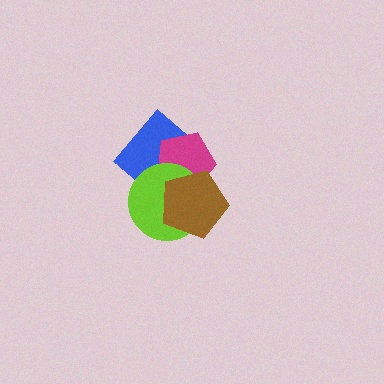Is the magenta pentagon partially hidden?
Yes, it is partially covered by another shape.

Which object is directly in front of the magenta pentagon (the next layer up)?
The lime circle is directly in front of the magenta pentagon.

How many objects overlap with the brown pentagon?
3 objects overlap with the brown pentagon.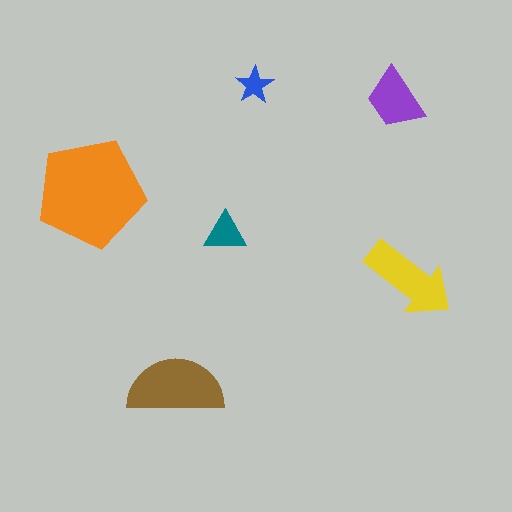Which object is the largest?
The orange pentagon.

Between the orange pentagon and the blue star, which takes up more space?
The orange pentagon.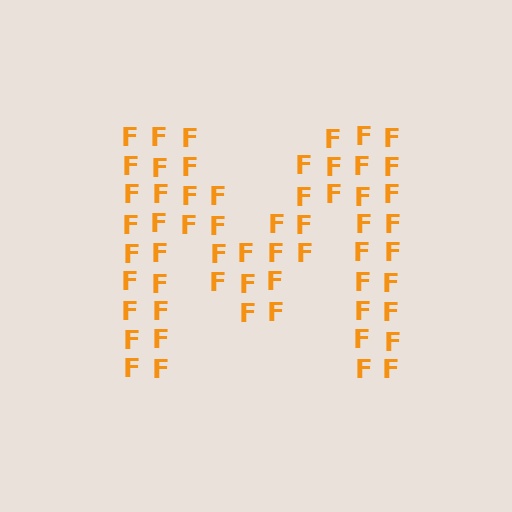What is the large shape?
The large shape is the letter M.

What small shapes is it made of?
It is made of small letter F's.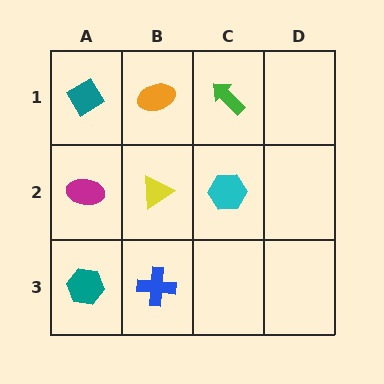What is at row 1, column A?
A teal diamond.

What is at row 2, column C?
A cyan hexagon.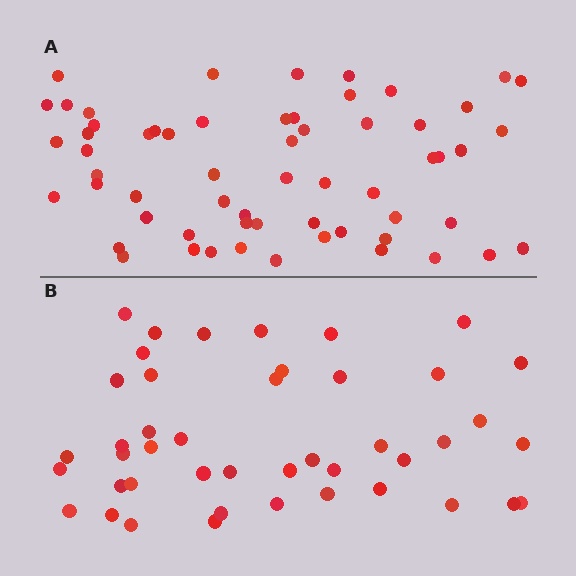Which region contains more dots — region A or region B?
Region A (the top region) has more dots.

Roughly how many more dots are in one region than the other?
Region A has approximately 15 more dots than region B.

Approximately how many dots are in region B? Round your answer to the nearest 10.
About 40 dots. (The exact count is 44, which rounds to 40.)